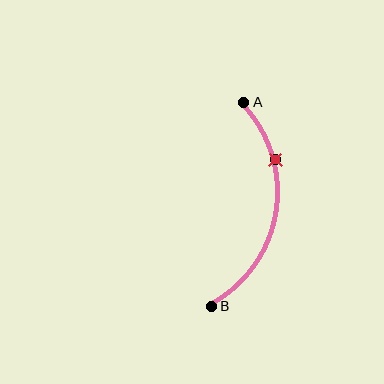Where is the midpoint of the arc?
The arc midpoint is the point on the curve farthest from the straight line joining A and B. It sits to the right of that line.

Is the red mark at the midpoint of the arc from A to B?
No. The red mark lies on the arc but is closer to endpoint A. The arc midpoint would be at the point on the curve equidistant along the arc from both A and B.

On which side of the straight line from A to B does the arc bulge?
The arc bulges to the right of the straight line connecting A and B.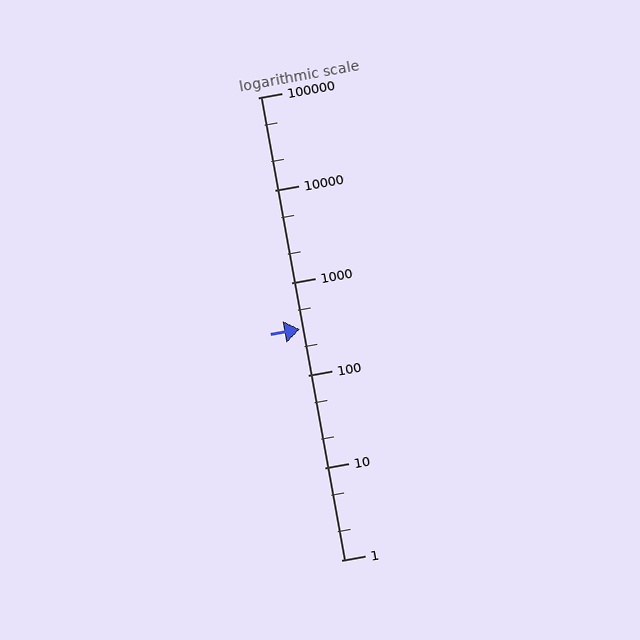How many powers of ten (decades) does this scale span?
The scale spans 5 decades, from 1 to 100000.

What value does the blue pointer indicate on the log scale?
The pointer indicates approximately 310.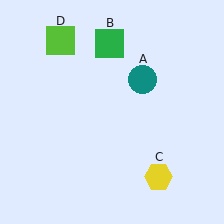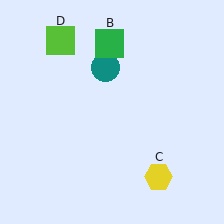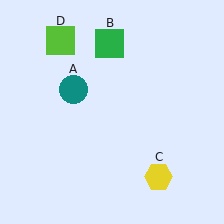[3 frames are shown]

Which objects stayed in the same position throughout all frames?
Green square (object B) and yellow hexagon (object C) and lime square (object D) remained stationary.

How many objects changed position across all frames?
1 object changed position: teal circle (object A).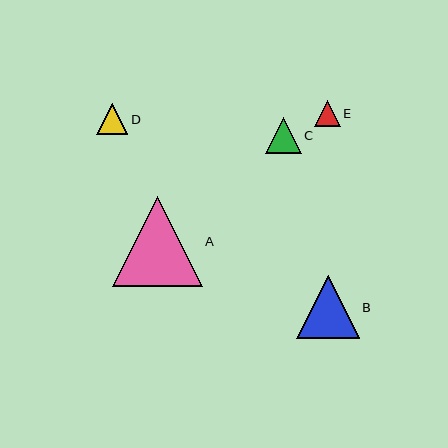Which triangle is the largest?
Triangle A is the largest with a size of approximately 90 pixels.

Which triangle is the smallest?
Triangle E is the smallest with a size of approximately 26 pixels.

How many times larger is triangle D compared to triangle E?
Triangle D is approximately 1.2 times the size of triangle E.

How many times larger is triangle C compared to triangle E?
Triangle C is approximately 1.4 times the size of triangle E.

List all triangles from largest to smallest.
From largest to smallest: A, B, C, D, E.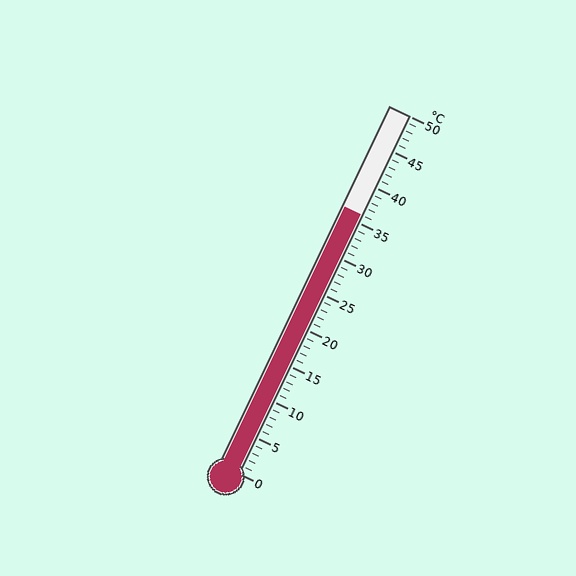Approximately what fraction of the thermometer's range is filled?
The thermometer is filled to approximately 70% of its range.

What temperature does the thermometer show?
The thermometer shows approximately 36°C.